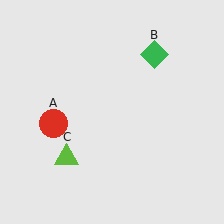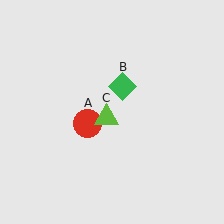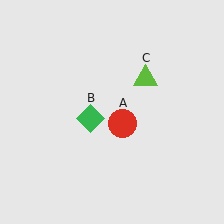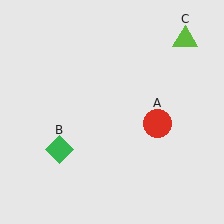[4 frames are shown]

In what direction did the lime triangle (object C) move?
The lime triangle (object C) moved up and to the right.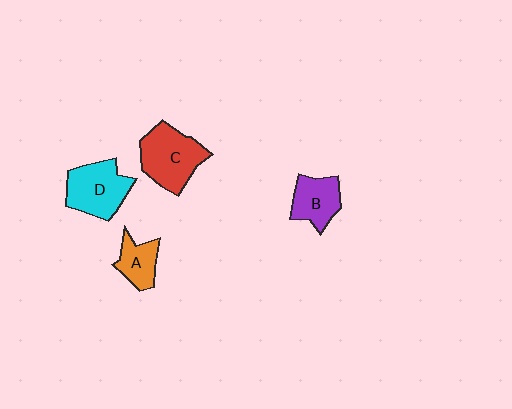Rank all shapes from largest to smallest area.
From largest to smallest: C (red), D (cyan), B (purple), A (orange).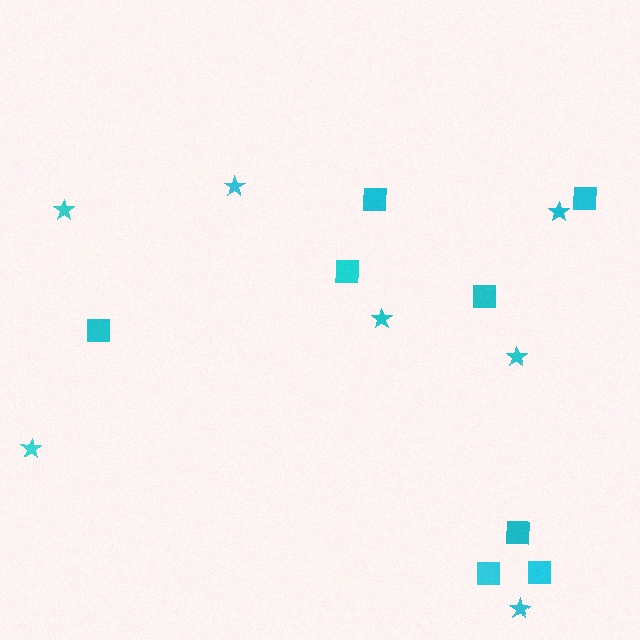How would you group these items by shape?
There are 2 groups: one group of squares (8) and one group of stars (7).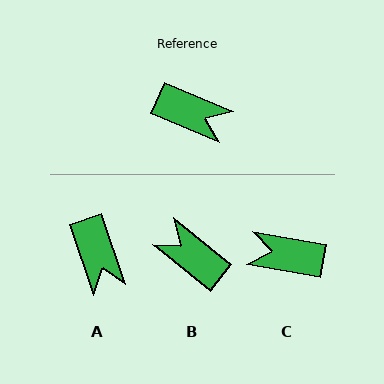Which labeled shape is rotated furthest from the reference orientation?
C, about 167 degrees away.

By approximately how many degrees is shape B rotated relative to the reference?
Approximately 164 degrees counter-clockwise.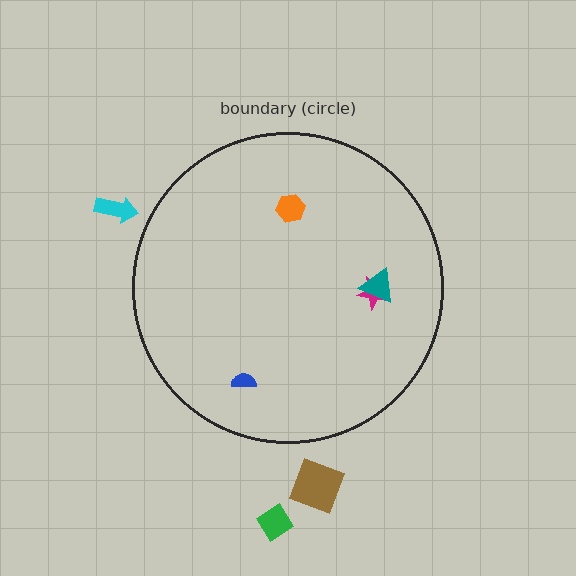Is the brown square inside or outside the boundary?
Outside.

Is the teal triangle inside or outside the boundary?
Inside.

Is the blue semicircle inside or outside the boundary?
Inside.